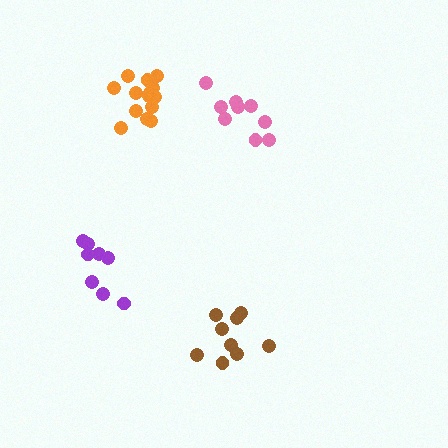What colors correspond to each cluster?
The clusters are colored: orange, purple, brown, pink.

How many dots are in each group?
Group 1: 14 dots, Group 2: 8 dots, Group 3: 9 dots, Group 4: 9 dots (40 total).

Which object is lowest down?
The brown cluster is bottommost.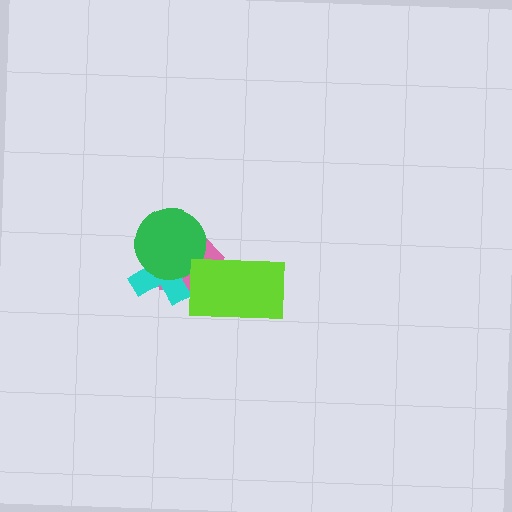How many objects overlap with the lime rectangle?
1 object overlaps with the lime rectangle.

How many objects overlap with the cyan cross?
2 objects overlap with the cyan cross.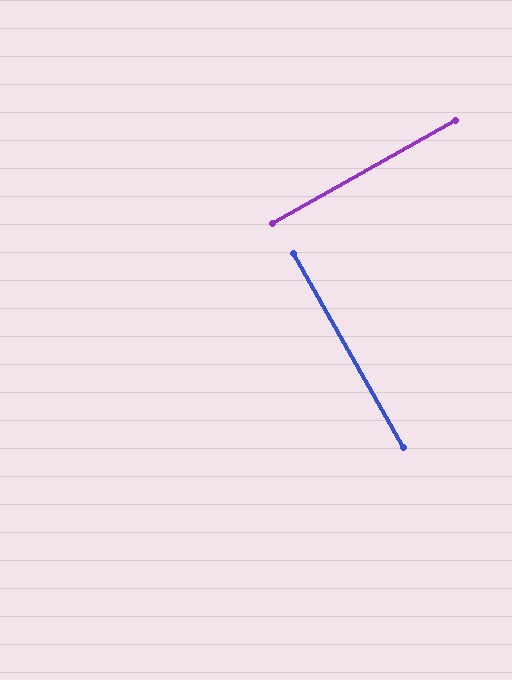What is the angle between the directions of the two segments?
Approximately 90 degrees.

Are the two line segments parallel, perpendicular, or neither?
Perpendicular — they meet at approximately 90°.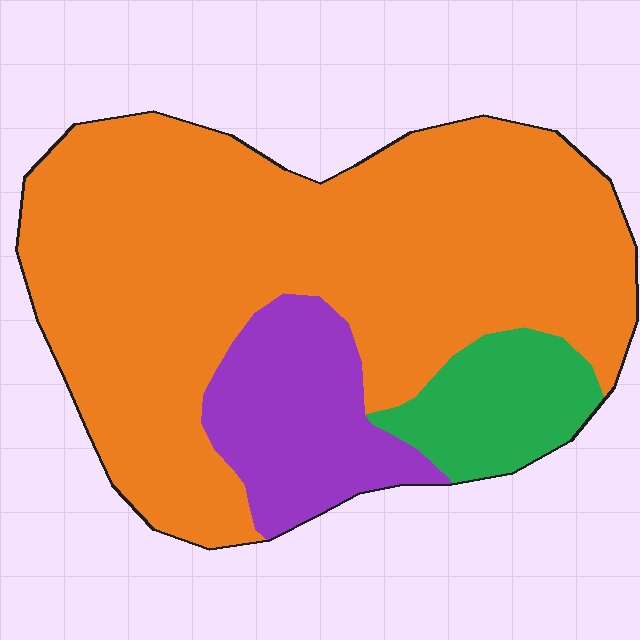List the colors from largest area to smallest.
From largest to smallest: orange, purple, green.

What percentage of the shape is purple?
Purple takes up about one sixth (1/6) of the shape.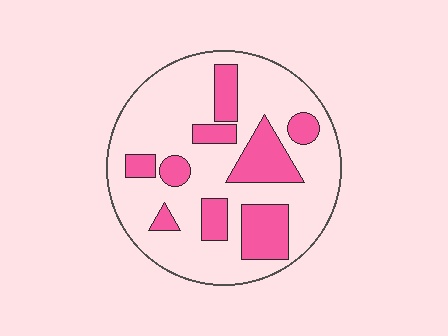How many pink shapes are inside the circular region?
9.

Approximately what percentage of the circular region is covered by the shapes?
Approximately 25%.